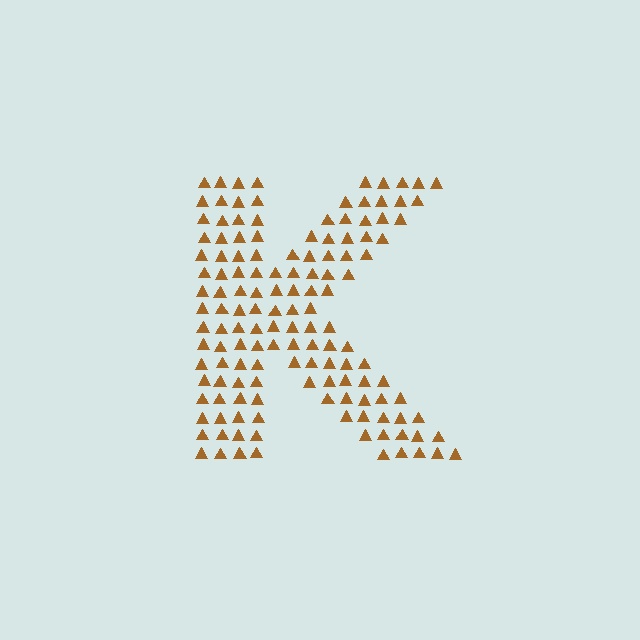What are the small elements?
The small elements are triangles.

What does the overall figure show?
The overall figure shows the letter K.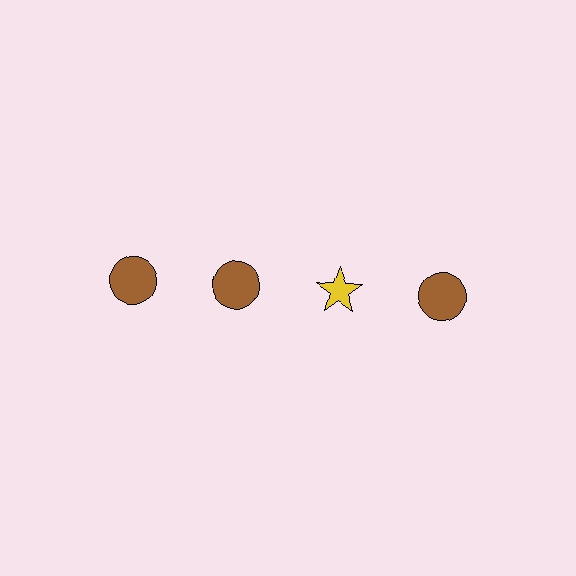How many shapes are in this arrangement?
There are 4 shapes arranged in a grid pattern.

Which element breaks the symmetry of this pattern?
The yellow star in the top row, center column breaks the symmetry. All other shapes are brown circles.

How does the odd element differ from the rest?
It differs in both color (yellow instead of brown) and shape (star instead of circle).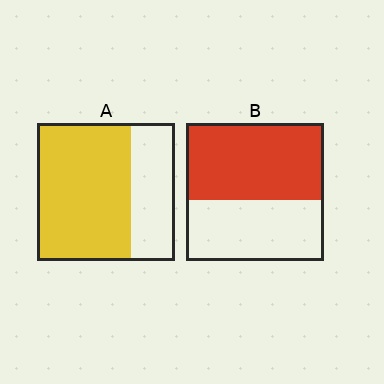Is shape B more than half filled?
Yes.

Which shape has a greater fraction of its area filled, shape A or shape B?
Shape A.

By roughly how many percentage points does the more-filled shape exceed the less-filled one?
By roughly 10 percentage points (A over B).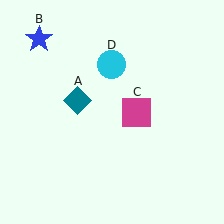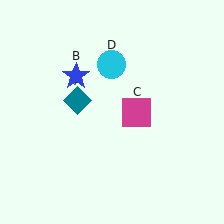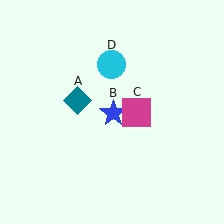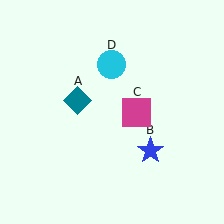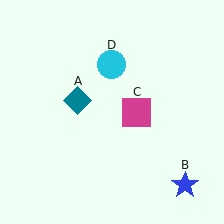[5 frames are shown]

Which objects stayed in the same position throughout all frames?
Teal diamond (object A) and magenta square (object C) and cyan circle (object D) remained stationary.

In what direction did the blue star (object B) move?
The blue star (object B) moved down and to the right.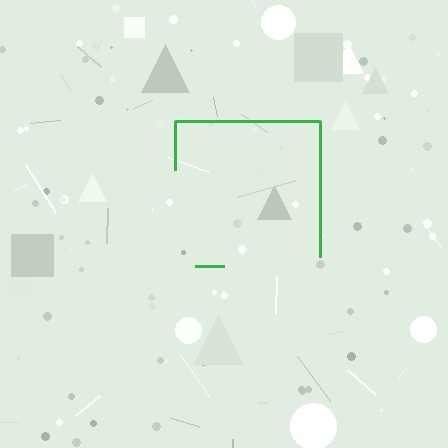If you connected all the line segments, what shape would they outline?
They would outline a square.